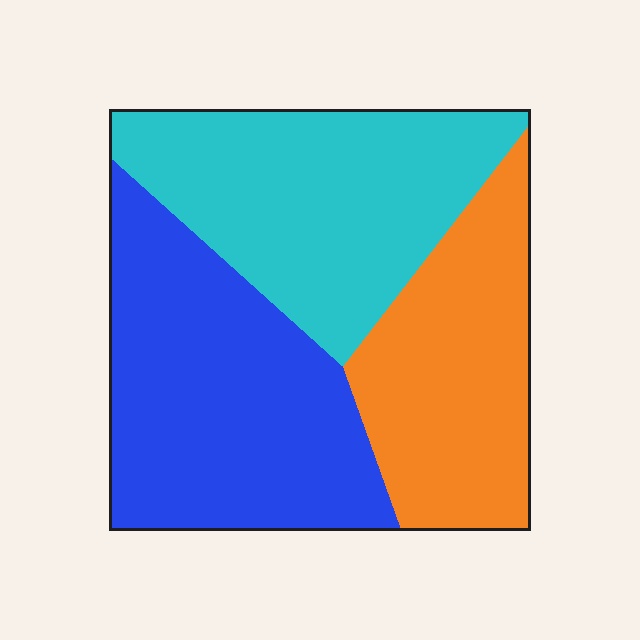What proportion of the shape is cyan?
Cyan covers around 35% of the shape.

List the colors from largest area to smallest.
From largest to smallest: blue, cyan, orange.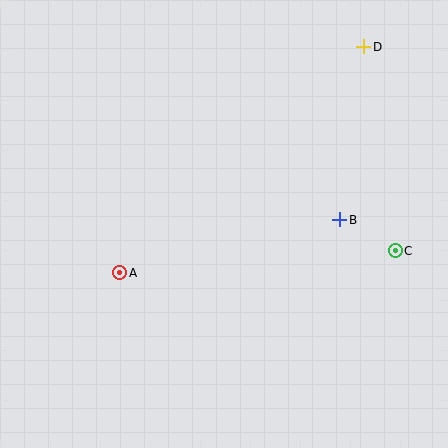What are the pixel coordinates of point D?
Point D is at (364, 47).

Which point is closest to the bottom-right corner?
Point C is closest to the bottom-right corner.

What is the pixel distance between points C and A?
The distance between C and A is 276 pixels.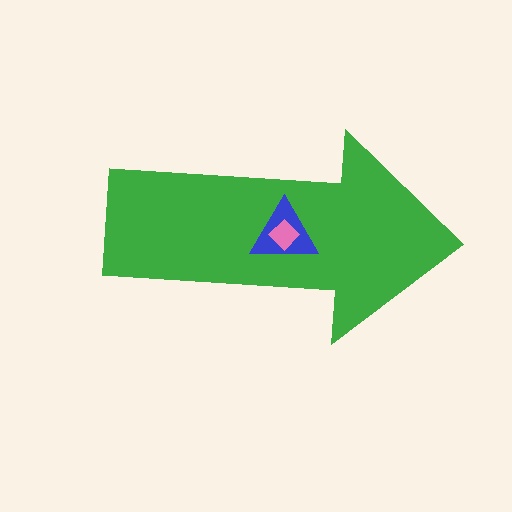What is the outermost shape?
The green arrow.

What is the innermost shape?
The pink diamond.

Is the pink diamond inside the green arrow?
Yes.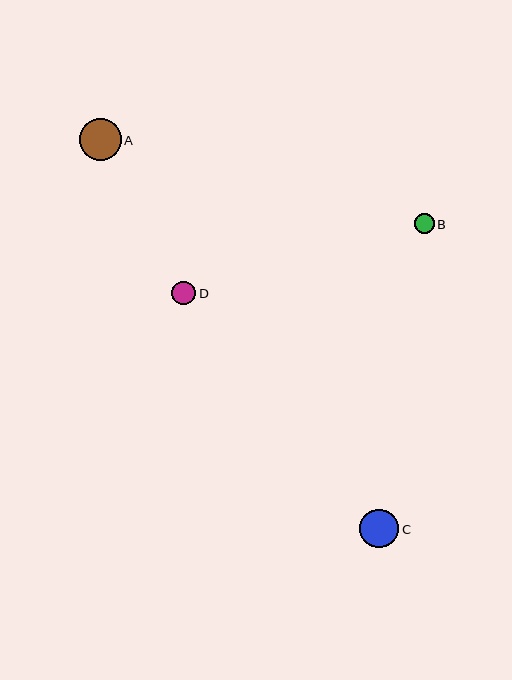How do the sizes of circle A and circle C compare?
Circle A and circle C are approximately the same size.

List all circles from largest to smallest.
From largest to smallest: A, C, D, B.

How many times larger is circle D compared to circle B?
Circle D is approximately 1.2 times the size of circle B.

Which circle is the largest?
Circle A is the largest with a size of approximately 42 pixels.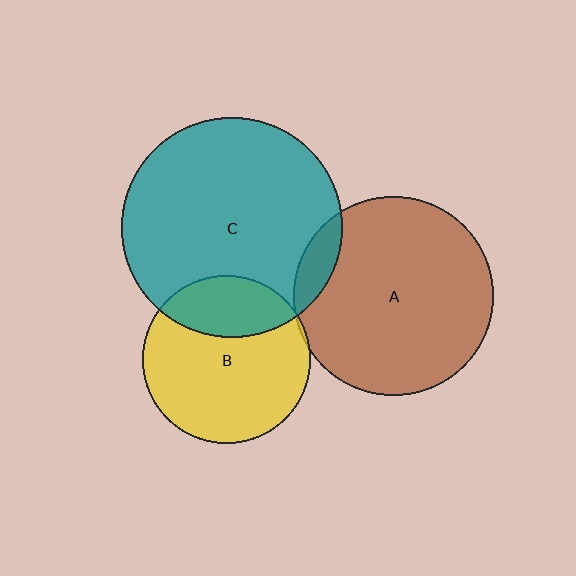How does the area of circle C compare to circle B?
Approximately 1.7 times.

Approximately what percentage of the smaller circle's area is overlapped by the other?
Approximately 5%.